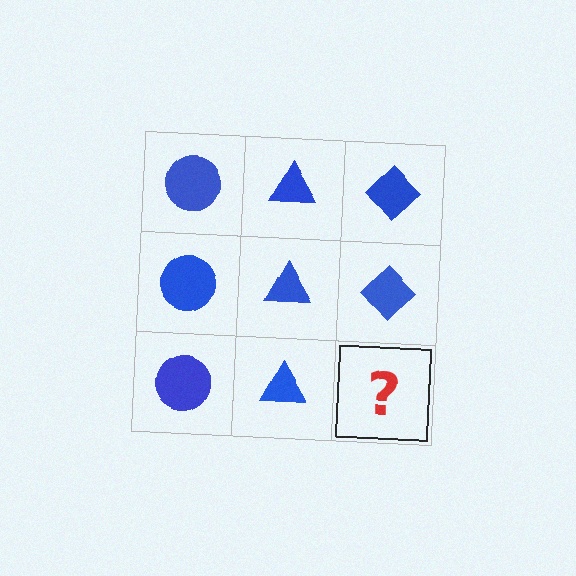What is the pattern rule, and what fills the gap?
The rule is that each column has a consistent shape. The gap should be filled with a blue diamond.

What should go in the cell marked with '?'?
The missing cell should contain a blue diamond.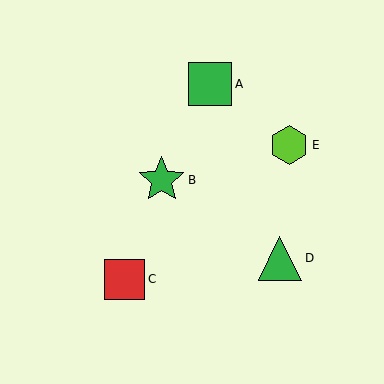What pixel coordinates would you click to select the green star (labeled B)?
Click at (162, 180) to select the green star B.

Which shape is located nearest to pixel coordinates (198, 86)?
The green square (labeled A) at (210, 84) is nearest to that location.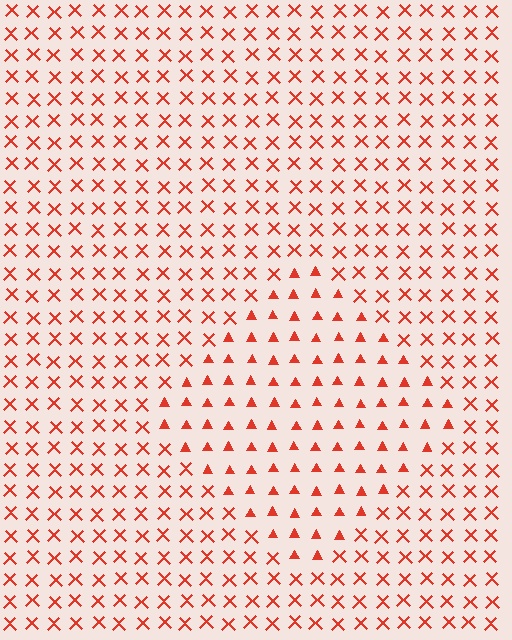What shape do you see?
I see a diamond.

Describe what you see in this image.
The image is filled with small red elements arranged in a uniform grid. A diamond-shaped region contains triangles, while the surrounding area contains X marks. The boundary is defined purely by the change in element shape.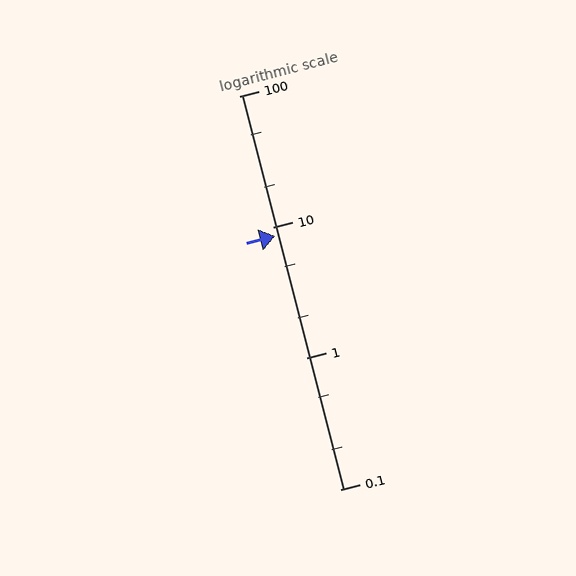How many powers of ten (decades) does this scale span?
The scale spans 3 decades, from 0.1 to 100.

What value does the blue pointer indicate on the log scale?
The pointer indicates approximately 8.6.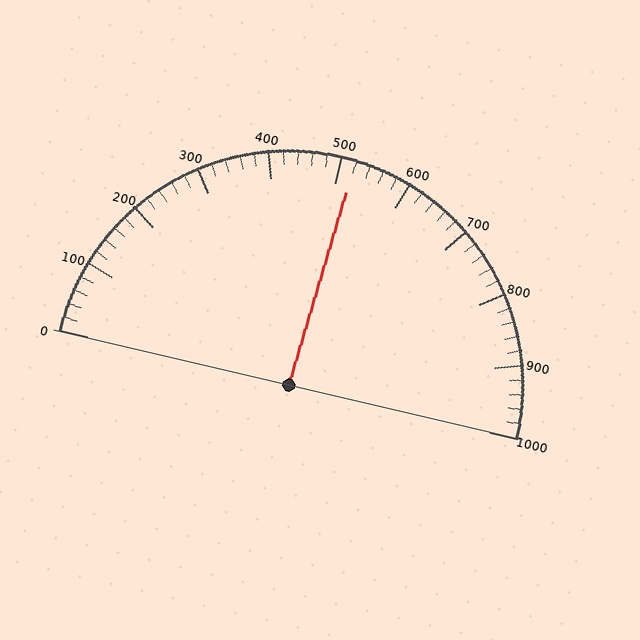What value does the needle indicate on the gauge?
The needle indicates approximately 520.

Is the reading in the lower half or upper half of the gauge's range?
The reading is in the upper half of the range (0 to 1000).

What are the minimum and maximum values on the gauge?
The gauge ranges from 0 to 1000.